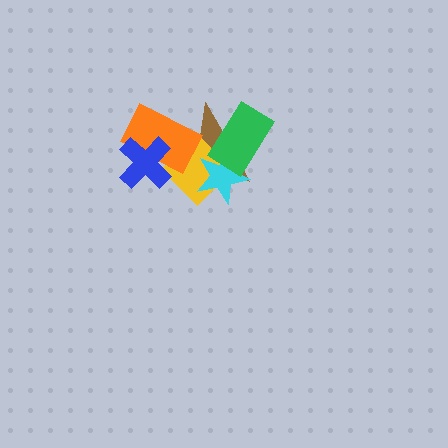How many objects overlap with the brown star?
4 objects overlap with the brown star.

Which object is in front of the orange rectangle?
The blue cross is in front of the orange rectangle.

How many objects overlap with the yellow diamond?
5 objects overlap with the yellow diamond.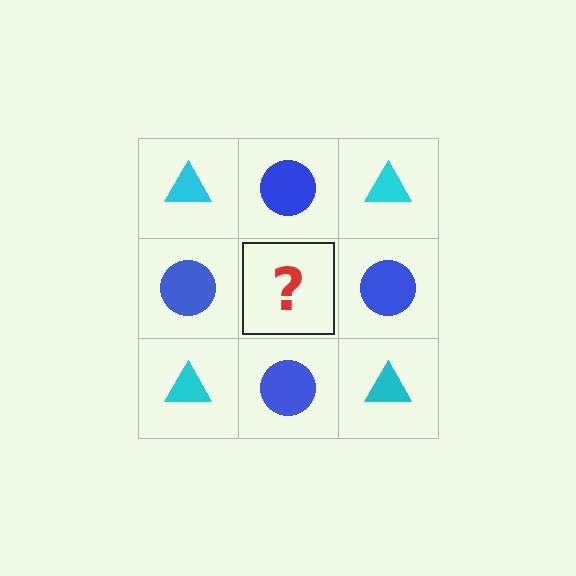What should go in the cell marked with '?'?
The missing cell should contain a cyan triangle.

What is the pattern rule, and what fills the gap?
The rule is that it alternates cyan triangle and blue circle in a checkerboard pattern. The gap should be filled with a cyan triangle.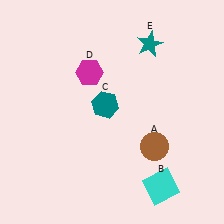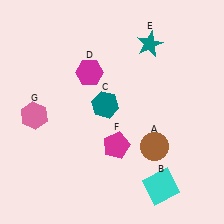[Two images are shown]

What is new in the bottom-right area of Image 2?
A magenta pentagon (F) was added in the bottom-right area of Image 2.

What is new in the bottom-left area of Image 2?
A pink hexagon (G) was added in the bottom-left area of Image 2.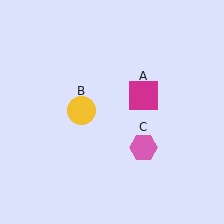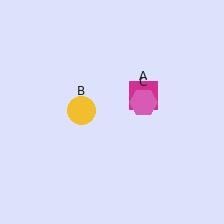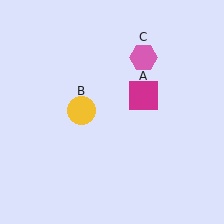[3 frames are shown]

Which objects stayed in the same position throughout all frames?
Magenta square (object A) and yellow circle (object B) remained stationary.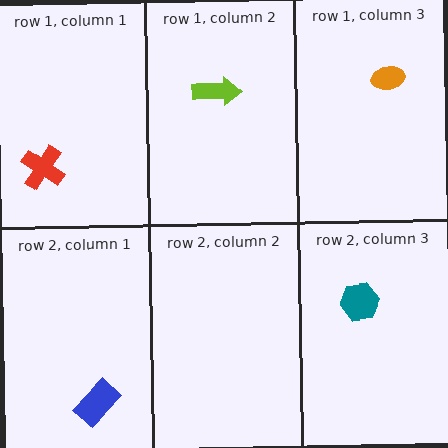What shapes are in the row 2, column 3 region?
The teal hexagon.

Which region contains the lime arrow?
The row 1, column 2 region.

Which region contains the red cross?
The row 1, column 1 region.